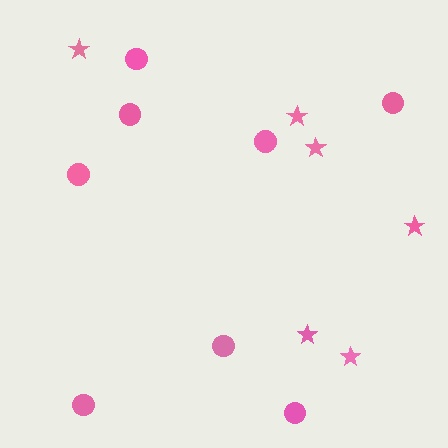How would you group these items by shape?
There are 2 groups: one group of stars (6) and one group of circles (8).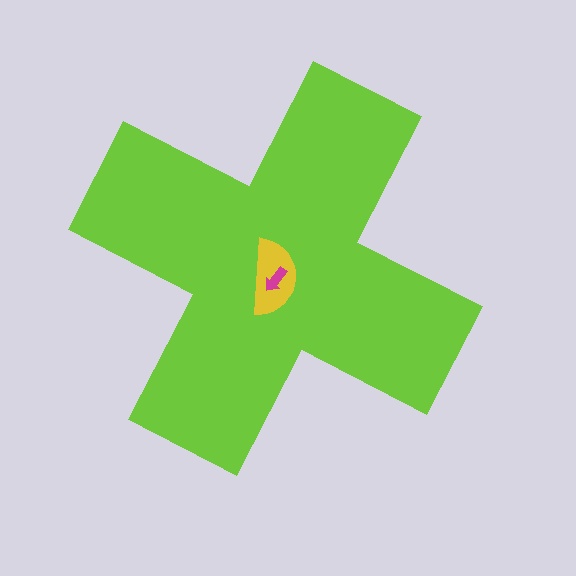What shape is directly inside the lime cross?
The yellow semicircle.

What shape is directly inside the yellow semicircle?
The magenta arrow.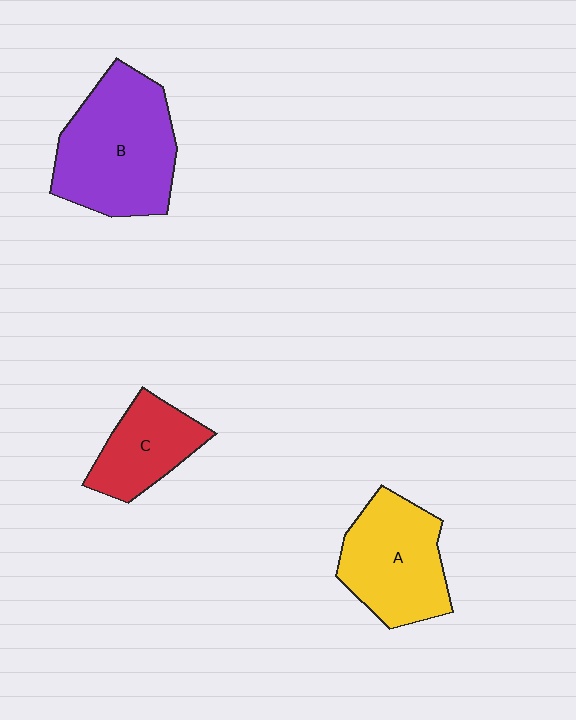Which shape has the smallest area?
Shape C (red).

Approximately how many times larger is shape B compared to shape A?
Approximately 1.3 times.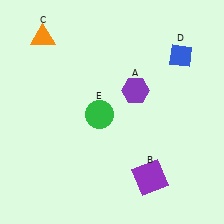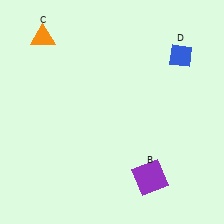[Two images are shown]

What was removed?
The green circle (E), the purple hexagon (A) were removed in Image 2.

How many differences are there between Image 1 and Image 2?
There are 2 differences between the two images.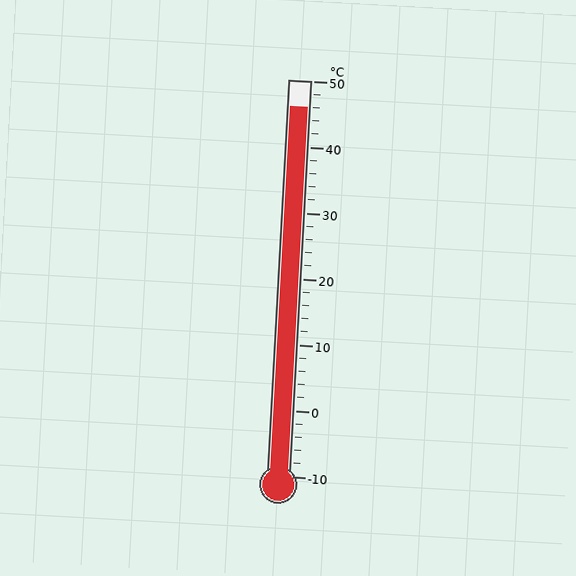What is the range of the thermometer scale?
The thermometer scale ranges from -10°C to 50°C.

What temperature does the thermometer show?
The thermometer shows approximately 46°C.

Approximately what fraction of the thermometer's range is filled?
The thermometer is filled to approximately 95% of its range.